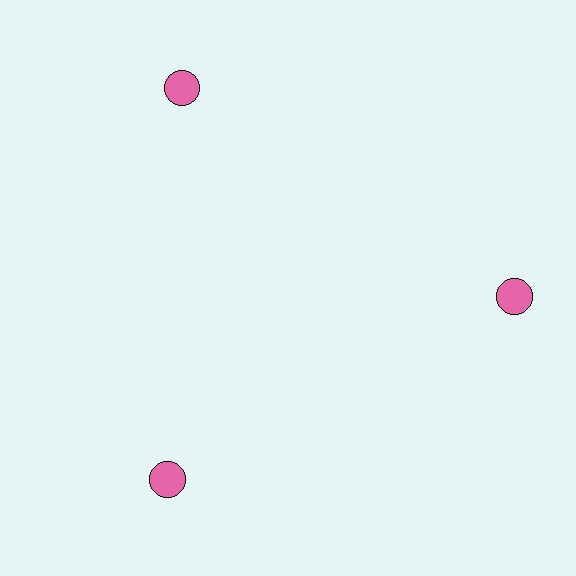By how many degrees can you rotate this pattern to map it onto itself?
The pattern maps onto itself every 120 degrees of rotation.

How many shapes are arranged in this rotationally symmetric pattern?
There are 3 shapes, arranged in 3 groups of 1.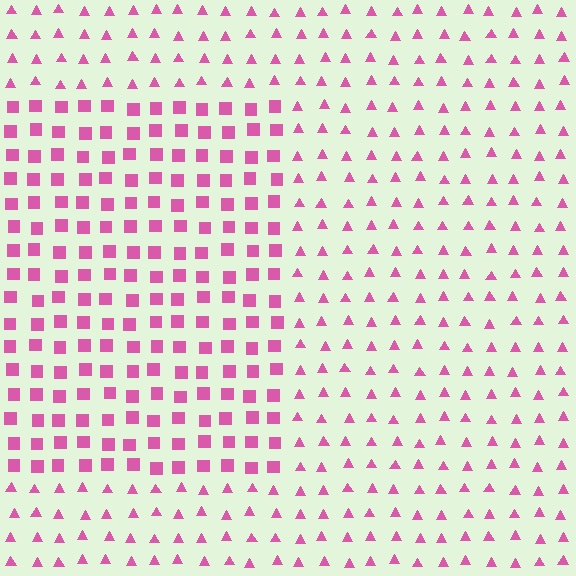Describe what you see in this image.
The image is filled with small pink elements arranged in a uniform grid. A rectangle-shaped region contains squares, while the surrounding area contains triangles. The boundary is defined purely by the change in element shape.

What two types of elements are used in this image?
The image uses squares inside the rectangle region and triangles outside it.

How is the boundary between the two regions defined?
The boundary is defined by a change in element shape: squares inside vs. triangles outside. All elements share the same color and spacing.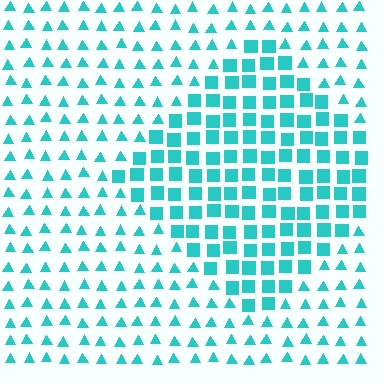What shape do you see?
I see a diamond.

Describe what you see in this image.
The image is filled with small cyan elements arranged in a uniform grid. A diamond-shaped region contains squares, while the surrounding area contains triangles. The boundary is defined purely by the change in element shape.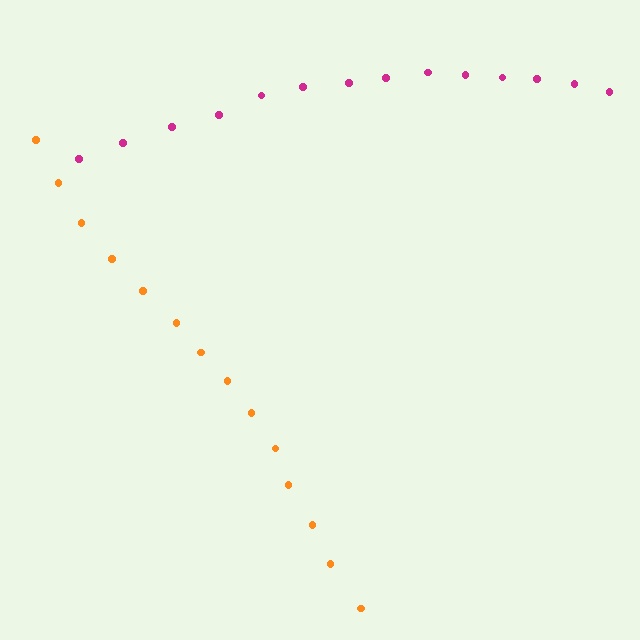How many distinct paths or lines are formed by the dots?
There are 2 distinct paths.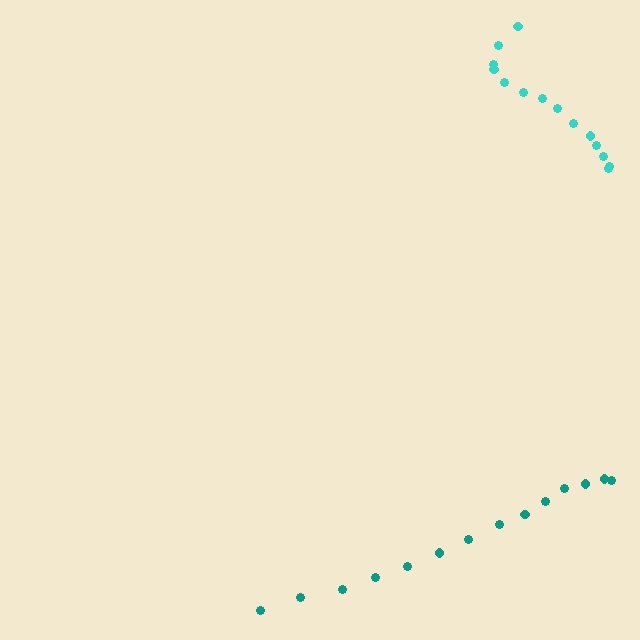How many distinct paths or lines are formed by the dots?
There are 2 distinct paths.